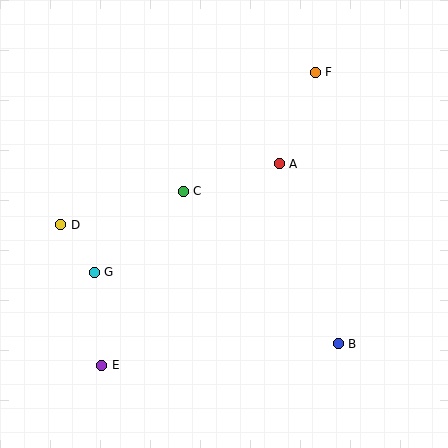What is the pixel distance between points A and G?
The distance between A and G is 215 pixels.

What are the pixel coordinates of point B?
Point B is at (338, 344).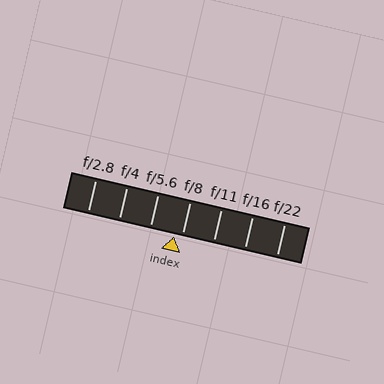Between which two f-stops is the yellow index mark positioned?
The index mark is between f/5.6 and f/8.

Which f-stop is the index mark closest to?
The index mark is closest to f/8.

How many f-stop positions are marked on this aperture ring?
There are 7 f-stop positions marked.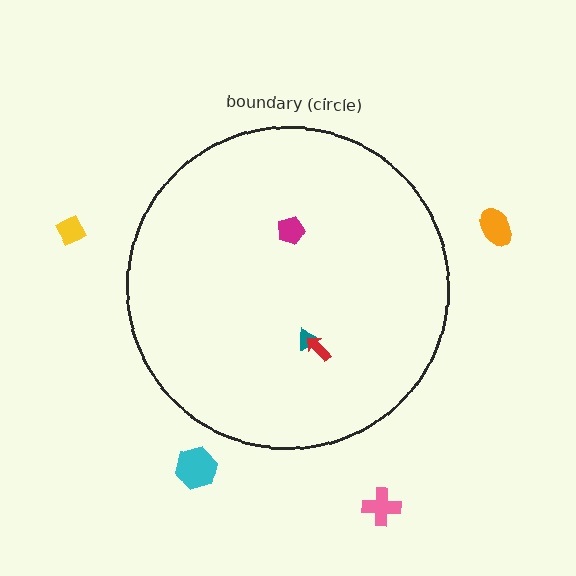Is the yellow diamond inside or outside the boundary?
Outside.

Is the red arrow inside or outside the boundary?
Inside.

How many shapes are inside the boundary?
3 inside, 4 outside.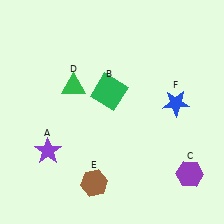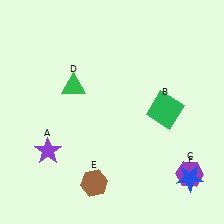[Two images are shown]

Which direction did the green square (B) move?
The green square (B) moved right.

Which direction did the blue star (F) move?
The blue star (F) moved down.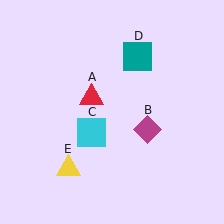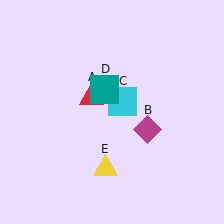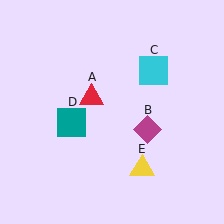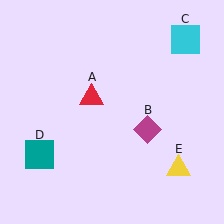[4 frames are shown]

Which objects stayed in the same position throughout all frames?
Red triangle (object A) and magenta diamond (object B) remained stationary.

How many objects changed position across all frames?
3 objects changed position: cyan square (object C), teal square (object D), yellow triangle (object E).